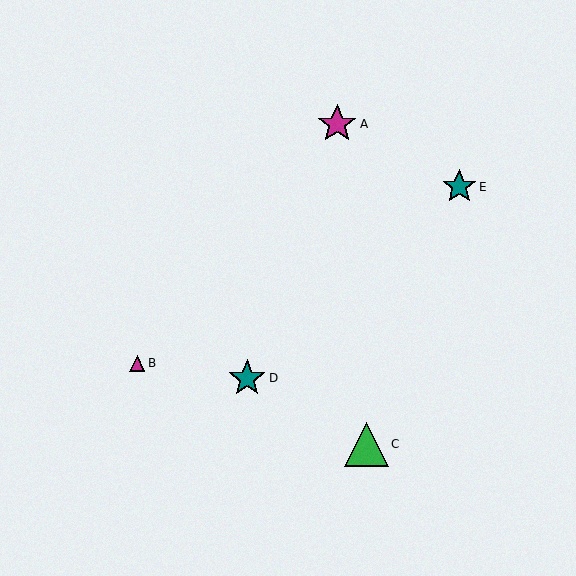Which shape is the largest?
The green triangle (labeled C) is the largest.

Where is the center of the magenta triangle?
The center of the magenta triangle is at (137, 363).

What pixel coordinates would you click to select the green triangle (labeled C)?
Click at (366, 444) to select the green triangle C.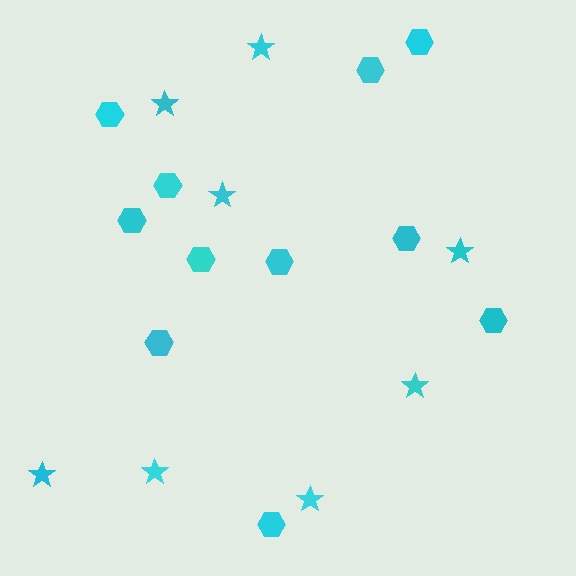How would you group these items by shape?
There are 2 groups: one group of hexagons (11) and one group of stars (8).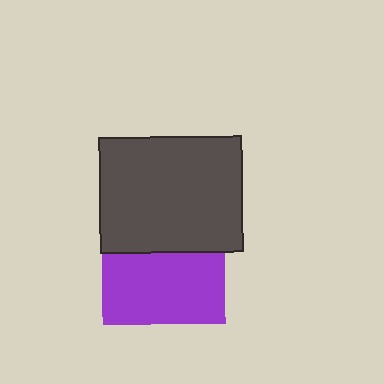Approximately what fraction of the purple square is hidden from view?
Roughly 43% of the purple square is hidden behind the dark gray rectangle.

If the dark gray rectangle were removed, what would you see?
You would see the complete purple square.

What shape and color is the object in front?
The object in front is a dark gray rectangle.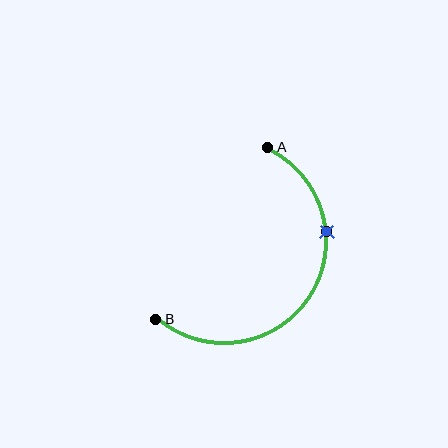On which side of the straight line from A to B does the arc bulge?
The arc bulges to the right of the straight line connecting A and B.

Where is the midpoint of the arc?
The arc midpoint is the point on the curve farthest from the straight line joining A and B. It sits to the right of that line.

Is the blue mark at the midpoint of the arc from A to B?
No. The blue mark lies on the arc but is closer to endpoint A. The arc midpoint would be at the point on the curve equidistant along the arc from both A and B.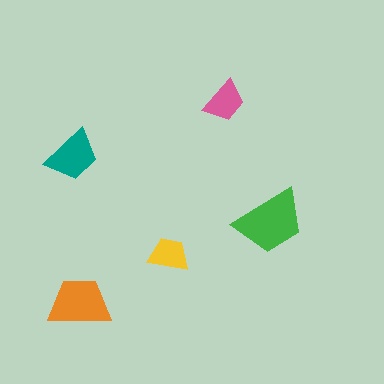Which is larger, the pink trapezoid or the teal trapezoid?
The teal one.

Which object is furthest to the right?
The green trapezoid is rightmost.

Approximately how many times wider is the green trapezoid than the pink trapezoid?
About 1.5 times wider.